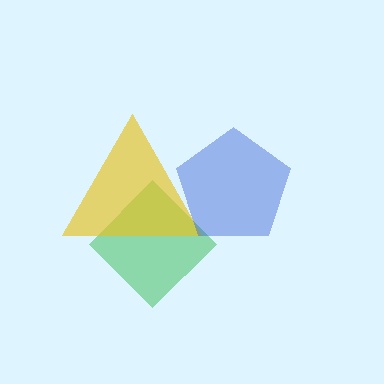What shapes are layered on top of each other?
The layered shapes are: a green diamond, a yellow triangle, a blue pentagon.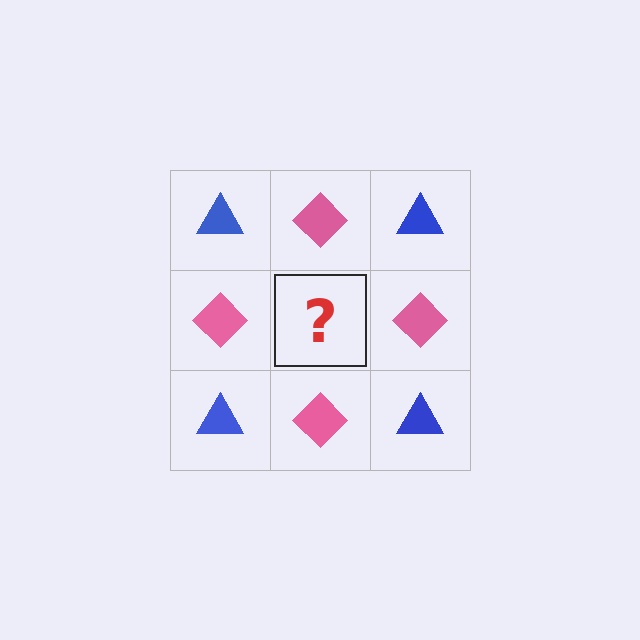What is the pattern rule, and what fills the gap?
The rule is that it alternates blue triangle and pink diamond in a checkerboard pattern. The gap should be filled with a blue triangle.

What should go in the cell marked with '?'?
The missing cell should contain a blue triangle.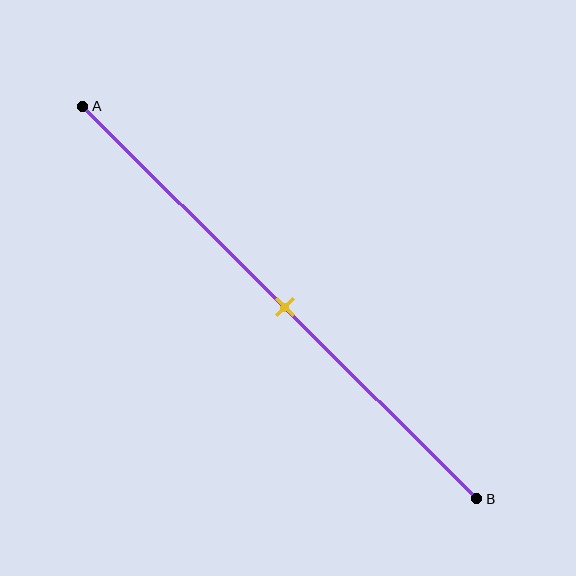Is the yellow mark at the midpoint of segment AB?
Yes, the mark is approximately at the midpoint.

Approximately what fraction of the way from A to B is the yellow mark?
The yellow mark is approximately 50% of the way from A to B.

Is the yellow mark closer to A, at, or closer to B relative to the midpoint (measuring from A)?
The yellow mark is approximately at the midpoint of segment AB.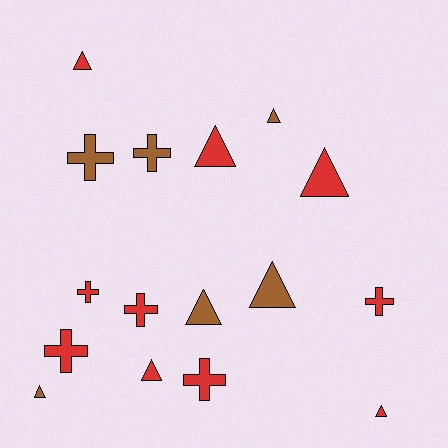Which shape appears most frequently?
Triangle, with 9 objects.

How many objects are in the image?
There are 16 objects.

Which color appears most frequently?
Red, with 10 objects.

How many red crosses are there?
There are 5 red crosses.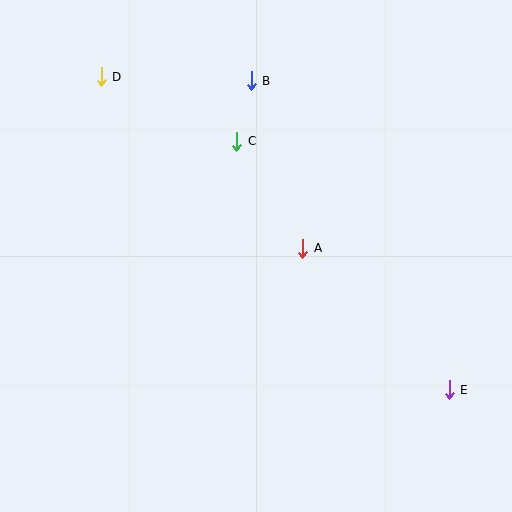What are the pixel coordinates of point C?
Point C is at (237, 141).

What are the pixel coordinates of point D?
Point D is at (101, 77).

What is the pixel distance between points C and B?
The distance between C and B is 63 pixels.